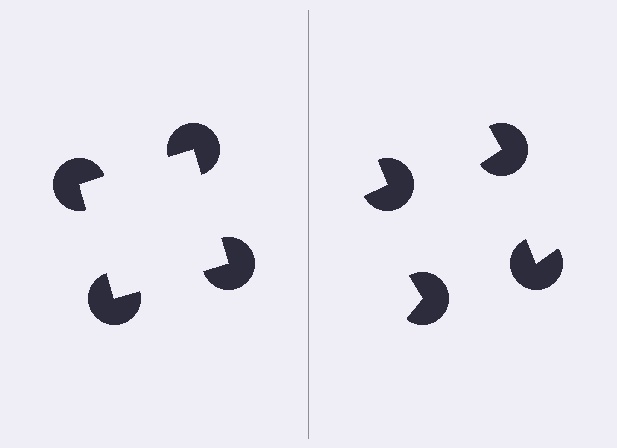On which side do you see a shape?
An illusory square appears on the left side. On the right side the wedge cuts are rotated, so no coherent shape forms.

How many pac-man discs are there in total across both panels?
8 — 4 on each side.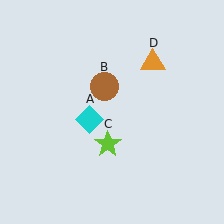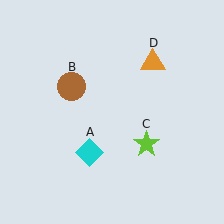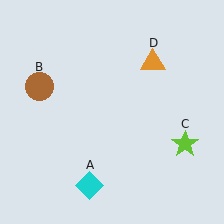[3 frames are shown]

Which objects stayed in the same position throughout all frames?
Orange triangle (object D) remained stationary.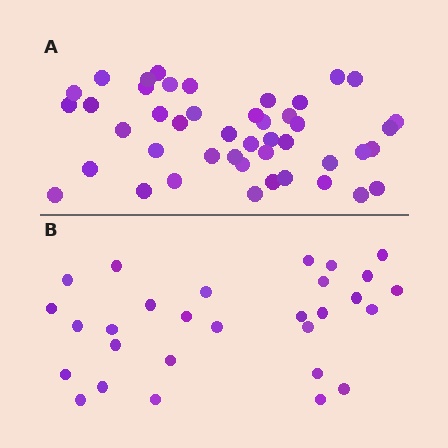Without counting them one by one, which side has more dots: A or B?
Region A (the top region) has more dots.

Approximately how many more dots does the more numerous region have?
Region A has approximately 15 more dots than region B.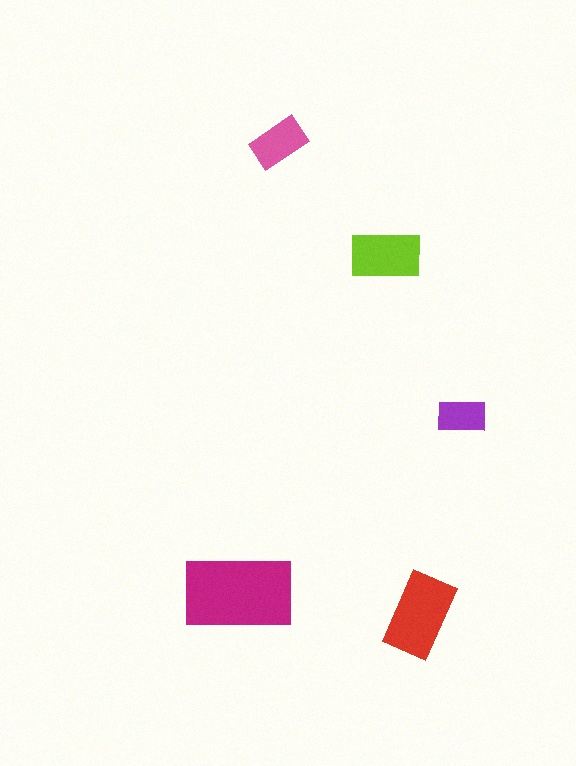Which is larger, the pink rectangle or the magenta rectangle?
The magenta one.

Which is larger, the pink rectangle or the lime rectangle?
The lime one.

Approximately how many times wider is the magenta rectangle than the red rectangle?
About 1.5 times wider.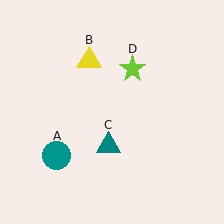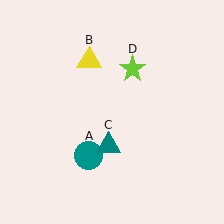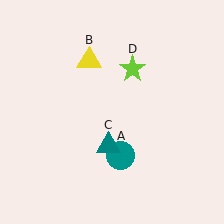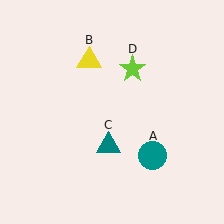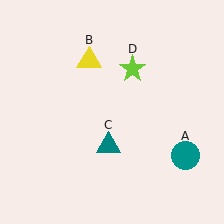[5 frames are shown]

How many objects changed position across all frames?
1 object changed position: teal circle (object A).